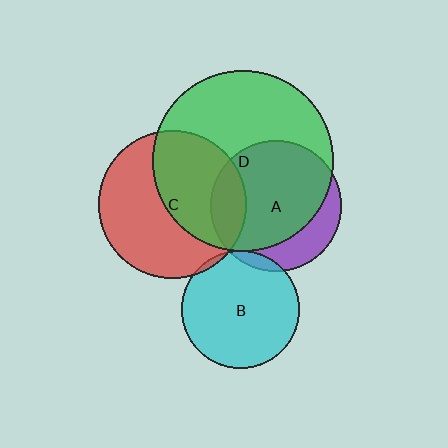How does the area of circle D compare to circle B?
Approximately 2.4 times.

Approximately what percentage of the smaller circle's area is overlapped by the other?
Approximately 75%.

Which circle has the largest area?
Circle D (green).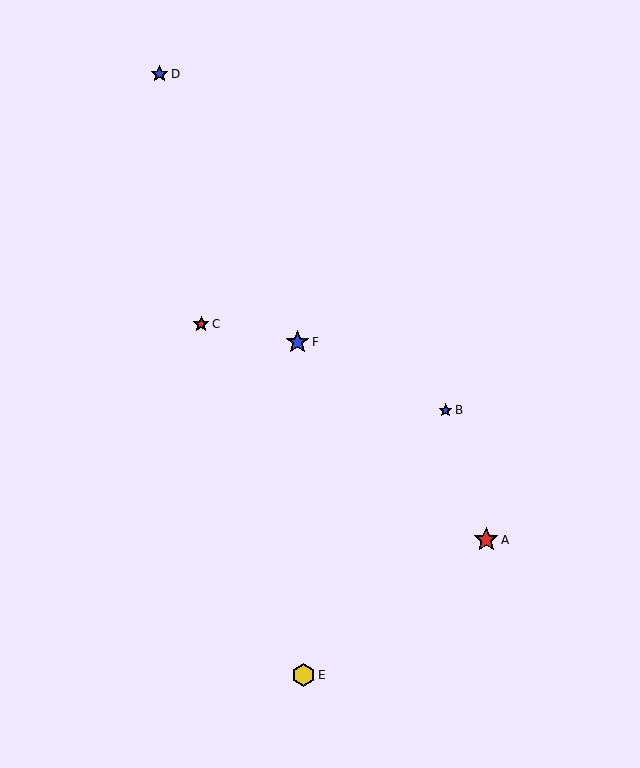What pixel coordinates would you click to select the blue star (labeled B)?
Click at (446, 410) to select the blue star B.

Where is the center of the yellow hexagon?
The center of the yellow hexagon is at (303, 675).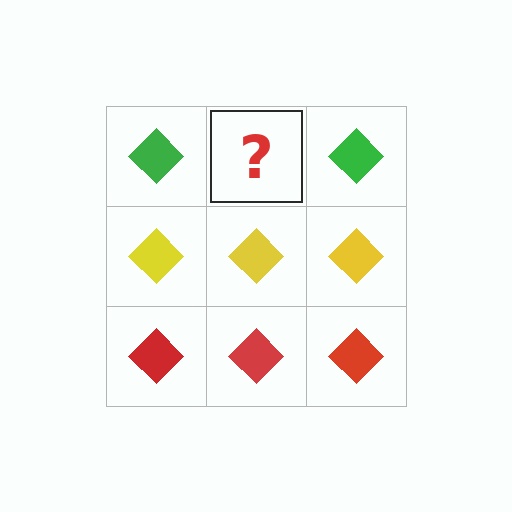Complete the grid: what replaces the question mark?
The question mark should be replaced with a green diamond.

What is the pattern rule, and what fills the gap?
The rule is that each row has a consistent color. The gap should be filled with a green diamond.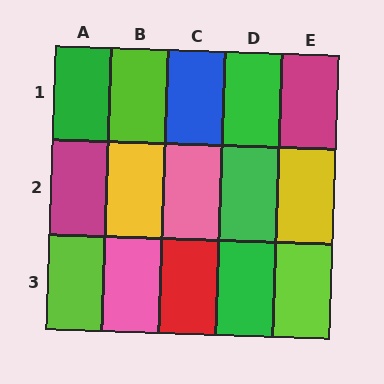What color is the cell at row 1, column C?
Blue.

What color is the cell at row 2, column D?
Green.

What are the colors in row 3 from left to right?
Lime, pink, red, green, lime.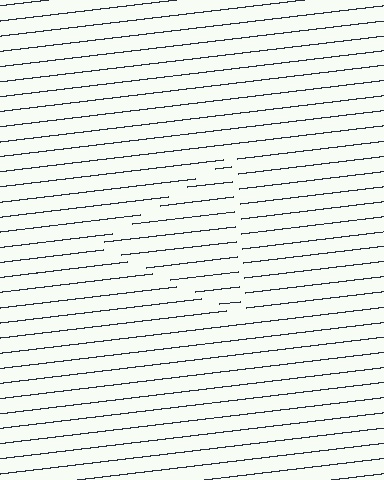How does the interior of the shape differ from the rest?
The interior of the shape contains the same grating, shifted by half a period — the contour is defined by the phase discontinuity where line-ends from the inner and outer gratings abut.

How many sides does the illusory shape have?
3 sides — the line-ends trace a triangle.